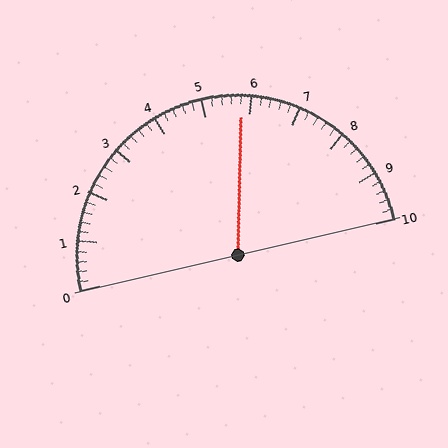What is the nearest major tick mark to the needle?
The nearest major tick mark is 6.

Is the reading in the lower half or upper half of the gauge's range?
The reading is in the upper half of the range (0 to 10).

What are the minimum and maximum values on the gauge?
The gauge ranges from 0 to 10.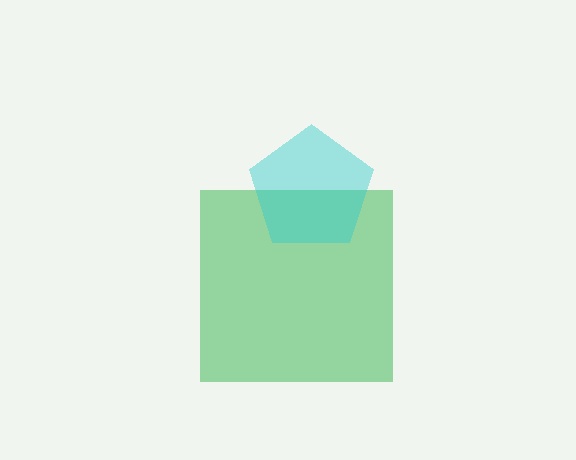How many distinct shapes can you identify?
There are 2 distinct shapes: a green square, a cyan pentagon.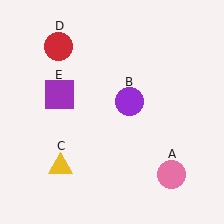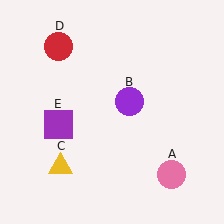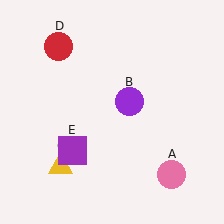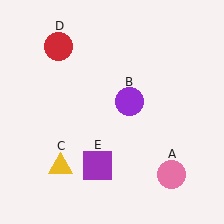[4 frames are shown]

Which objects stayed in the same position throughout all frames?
Pink circle (object A) and purple circle (object B) and yellow triangle (object C) and red circle (object D) remained stationary.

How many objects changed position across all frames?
1 object changed position: purple square (object E).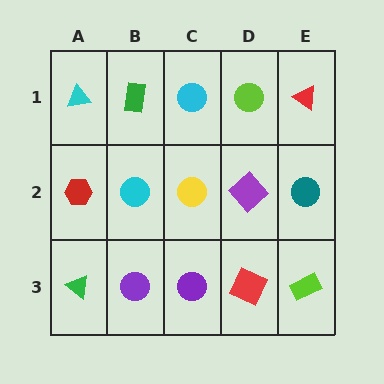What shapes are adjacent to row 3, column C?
A yellow circle (row 2, column C), a purple circle (row 3, column B), a red square (row 3, column D).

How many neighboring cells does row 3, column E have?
2.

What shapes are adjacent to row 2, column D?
A lime circle (row 1, column D), a red square (row 3, column D), a yellow circle (row 2, column C), a teal circle (row 2, column E).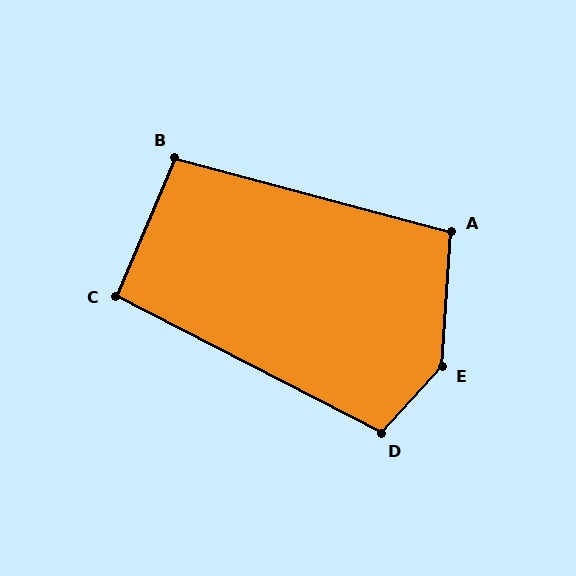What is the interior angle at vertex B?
Approximately 98 degrees (obtuse).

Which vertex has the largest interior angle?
E, at approximately 142 degrees.